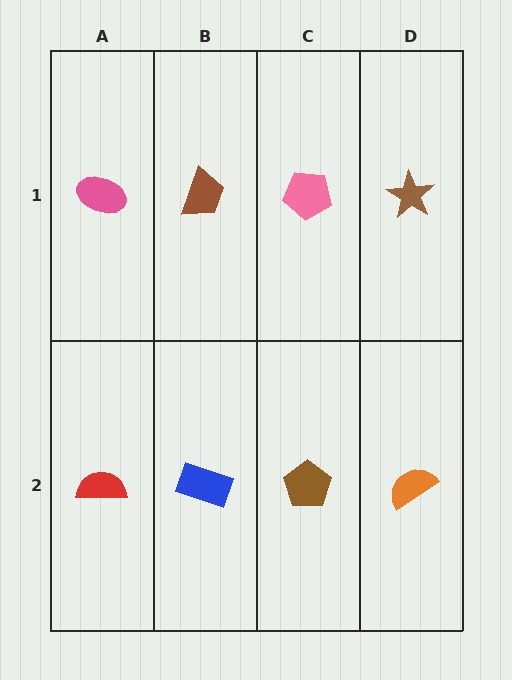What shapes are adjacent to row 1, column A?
A red semicircle (row 2, column A), a brown trapezoid (row 1, column B).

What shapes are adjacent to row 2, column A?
A pink ellipse (row 1, column A), a blue rectangle (row 2, column B).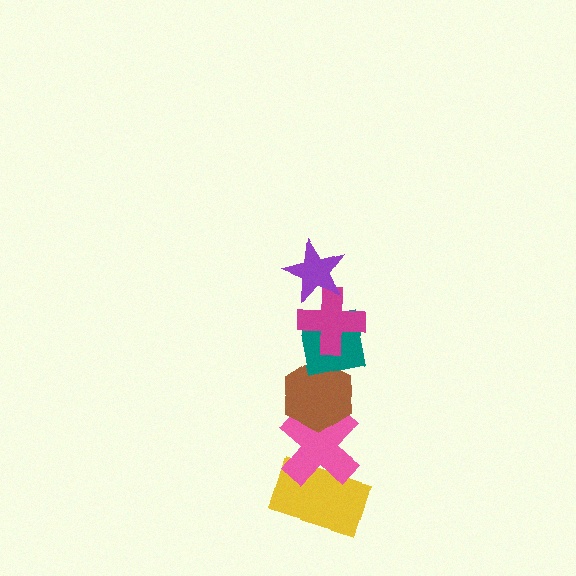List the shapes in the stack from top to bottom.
From top to bottom: the purple star, the magenta cross, the teal square, the brown hexagon, the pink cross, the yellow rectangle.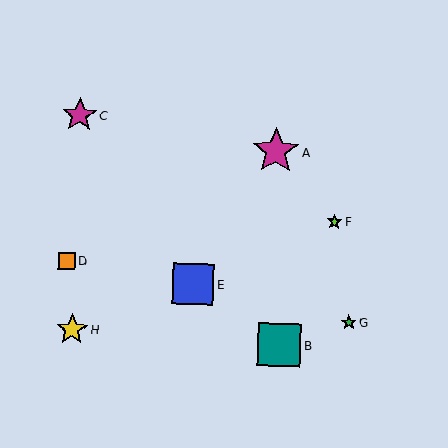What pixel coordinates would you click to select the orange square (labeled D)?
Click at (67, 261) to select the orange square D.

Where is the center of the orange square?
The center of the orange square is at (67, 261).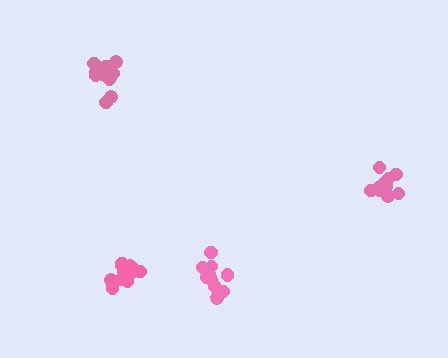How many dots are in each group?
Group 1: 16 dots, Group 2: 14 dots, Group 3: 12 dots, Group 4: 15 dots (57 total).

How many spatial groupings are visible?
There are 4 spatial groupings.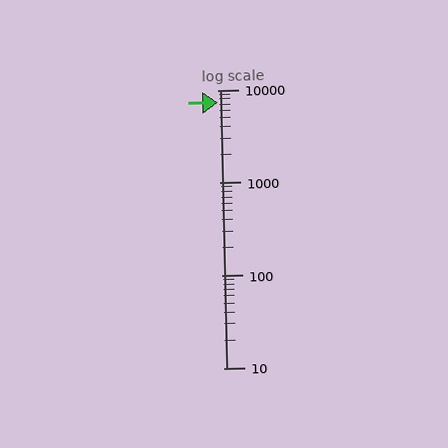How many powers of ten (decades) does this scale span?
The scale spans 3 decades, from 10 to 10000.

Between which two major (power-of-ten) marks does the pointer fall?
The pointer is between 1000 and 10000.